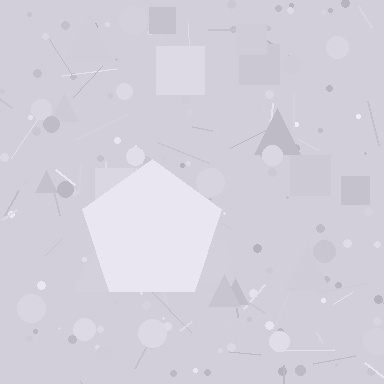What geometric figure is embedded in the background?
A pentagon is embedded in the background.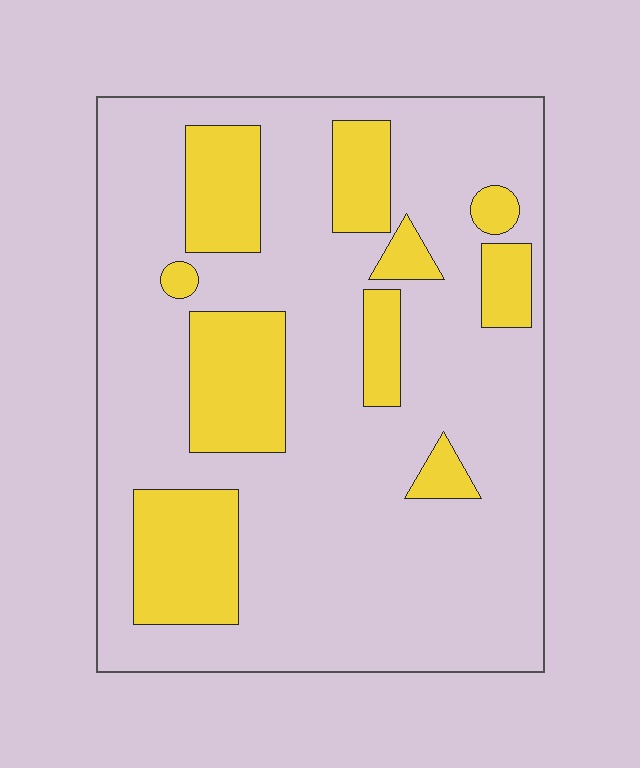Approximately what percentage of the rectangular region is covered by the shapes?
Approximately 25%.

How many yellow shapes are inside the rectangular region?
10.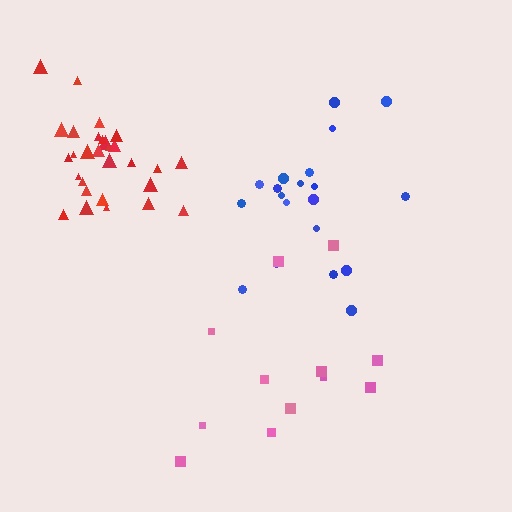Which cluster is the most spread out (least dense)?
Pink.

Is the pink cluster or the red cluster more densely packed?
Red.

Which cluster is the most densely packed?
Red.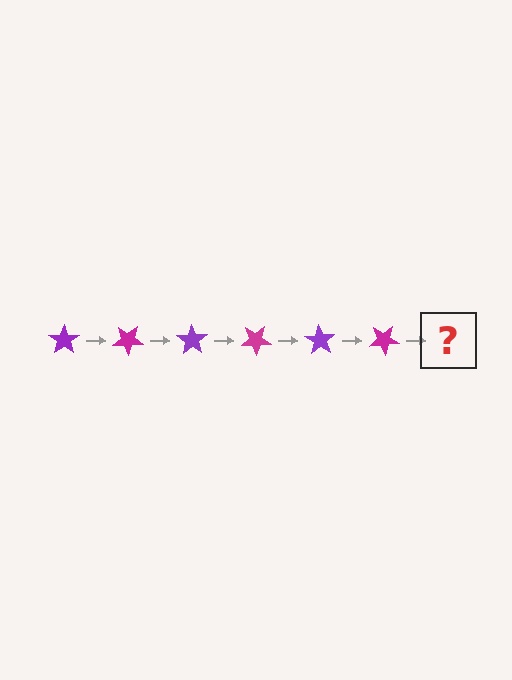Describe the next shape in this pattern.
It should be a purple star, rotated 210 degrees from the start.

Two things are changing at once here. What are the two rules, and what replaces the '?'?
The two rules are that it rotates 35 degrees each step and the color cycles through purple and magenta. The '?' should be a purple star, rotated 210 degrees from the start.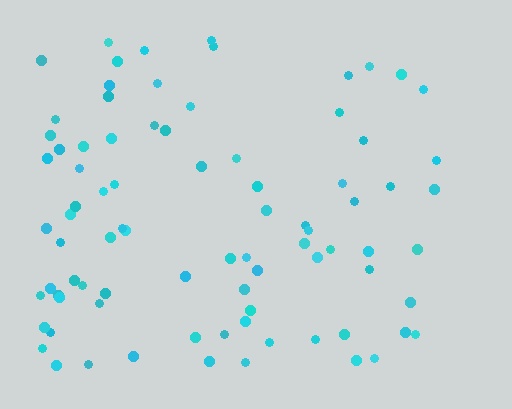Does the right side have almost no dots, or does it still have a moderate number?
Still a moderate number, just noticeably fewer than the left.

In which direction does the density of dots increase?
From right to left, with the left side densest.